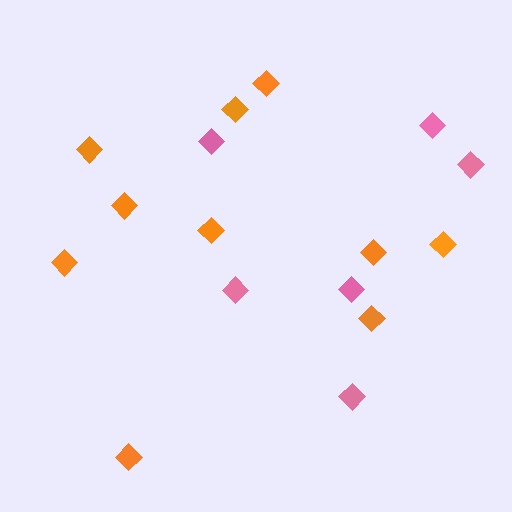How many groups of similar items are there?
There are 2 groups: one group of orange diamonds (10) and one group of pink diamonds (6).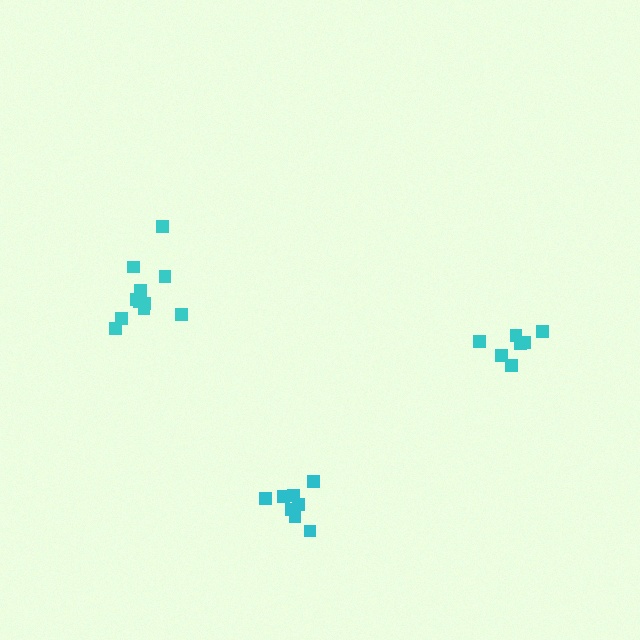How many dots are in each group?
Group 1: 8 dots, Group 2: 11 dots, Group 3: 7 dots (26 total).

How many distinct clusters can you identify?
There are 3 distinct clusters.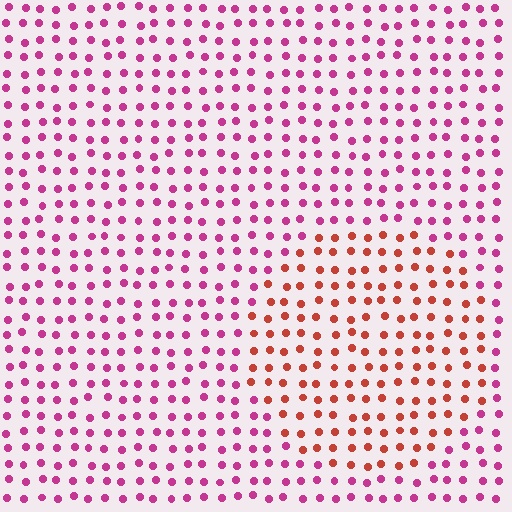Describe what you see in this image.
The image is filled with small magenta elements in a uniform arrangement. A circle-shaped region is visible where the elements are tinted to a slightly different hue, forming a subtle color boundary.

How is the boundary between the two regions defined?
The boundary is defined purely by a slight shift in hue (about 43 degrees). Spacing, size, and orientation are identical on both sides.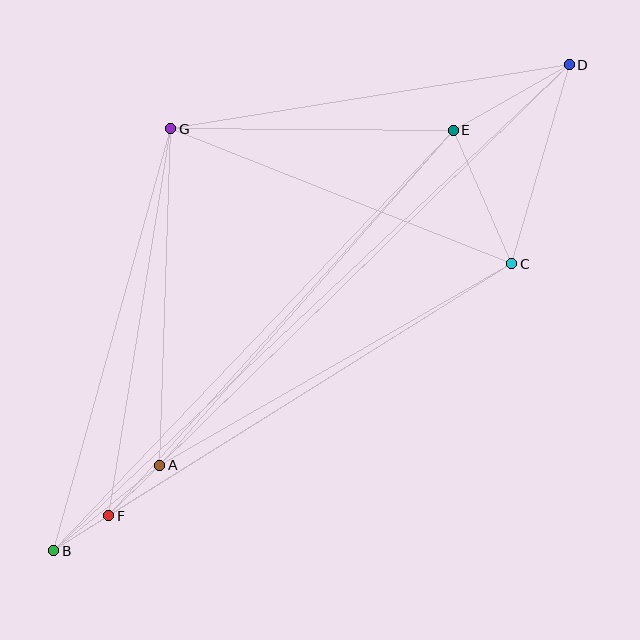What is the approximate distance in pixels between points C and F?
The distance between C and F is approximately 475 pixels.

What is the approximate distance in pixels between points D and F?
The distance between D and F is approximately 644 pixels.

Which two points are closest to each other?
Points B and F are closest to each other.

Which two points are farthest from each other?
Points B and D are farthest from each other.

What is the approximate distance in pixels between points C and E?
The distance between C and E is approximately 146 pixels.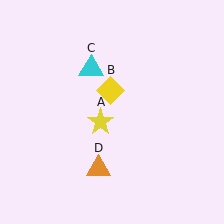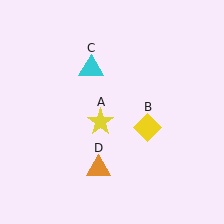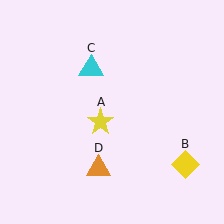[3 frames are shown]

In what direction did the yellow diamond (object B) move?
The yellow diamond (object B) moved down and to the right.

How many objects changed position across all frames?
1 object changed position: yellow diamond (object B).